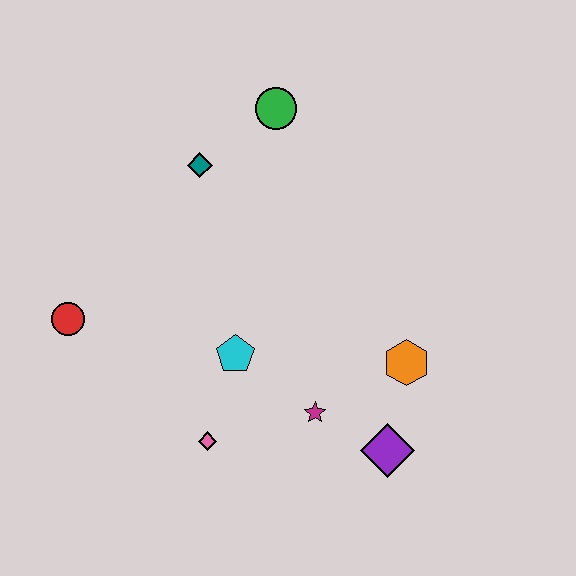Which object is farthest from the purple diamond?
The green circle is farthest from the purple diamond.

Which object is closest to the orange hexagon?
The purple diamond is closest to the orange hexagon.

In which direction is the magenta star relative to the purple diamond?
The magenta star is to the left of the purple diamond.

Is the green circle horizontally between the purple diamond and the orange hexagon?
No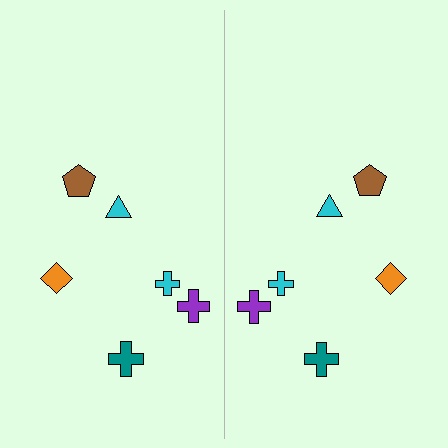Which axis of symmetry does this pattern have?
The pattern has a vertical axis of symmetry running through the center of the image.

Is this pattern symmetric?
Yes, this pattern has bilateral (reflection) symmetry.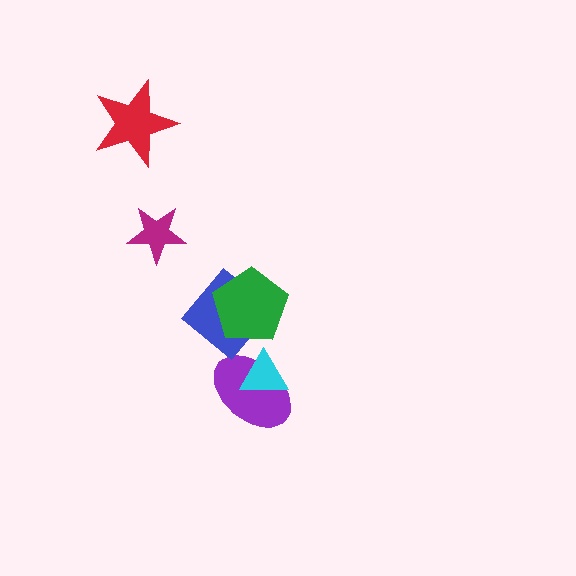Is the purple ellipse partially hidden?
Yes, it is partially covered by another shape.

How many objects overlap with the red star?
0 objects overlap with the red star.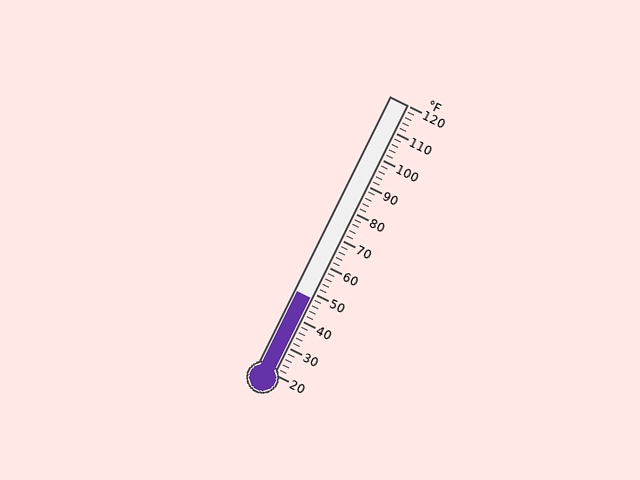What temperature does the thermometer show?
The thermometer shows approximately 48°F.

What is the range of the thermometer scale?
The thermometer scale ranges from 20°F to 120°F.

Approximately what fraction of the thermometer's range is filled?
The thermometer is filled to approximately 30% of its range.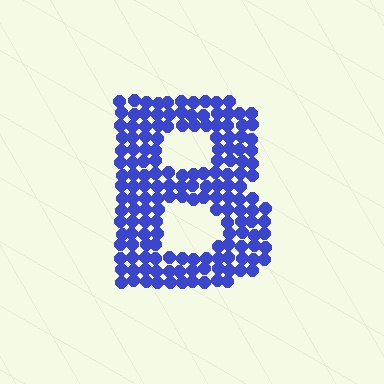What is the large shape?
The large shape is the letter B.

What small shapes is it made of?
It is made of small circles.